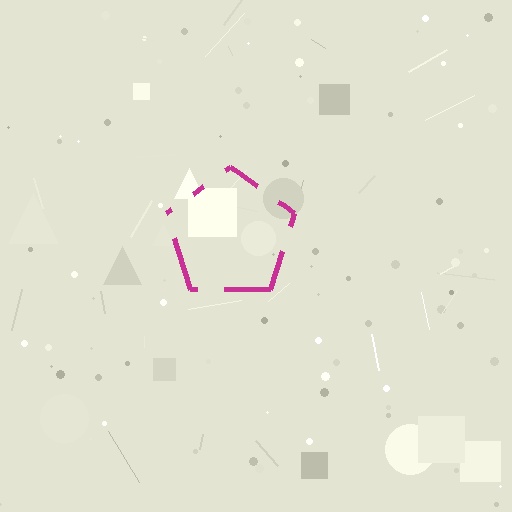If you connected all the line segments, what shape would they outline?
They would outline a pentagon.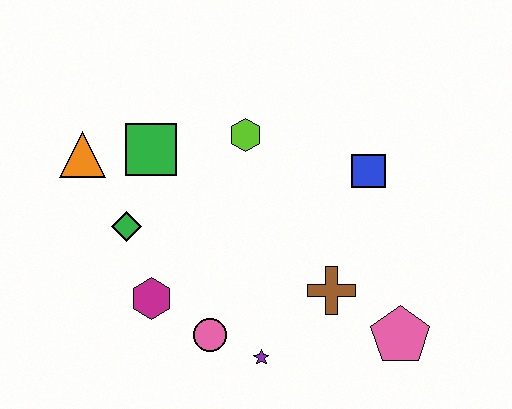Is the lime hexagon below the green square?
No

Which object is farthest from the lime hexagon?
The pink pentagon is farthest from the lime hexagon.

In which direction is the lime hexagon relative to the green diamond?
The lime hexagon is to the right of the green diamond.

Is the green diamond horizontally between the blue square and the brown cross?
No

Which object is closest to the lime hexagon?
The green square is closest to the lime hexagon.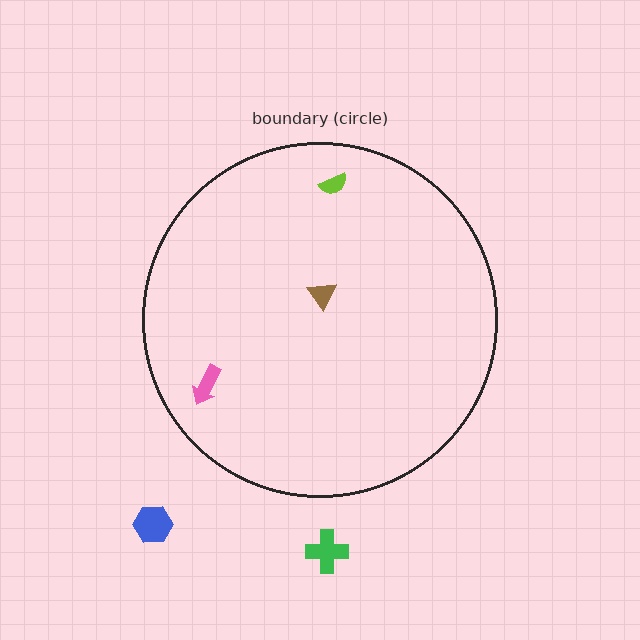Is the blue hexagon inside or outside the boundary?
Outside.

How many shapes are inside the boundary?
3 inside, 2 outside.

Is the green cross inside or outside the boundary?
Outside.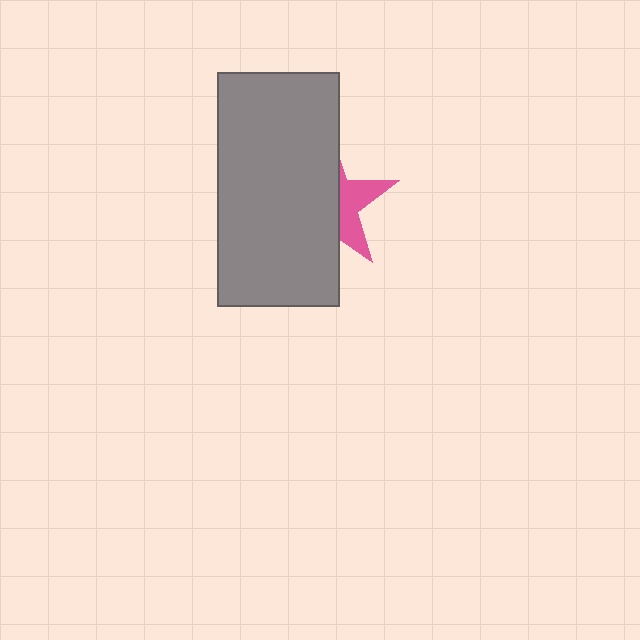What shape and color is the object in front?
The object in front is a gray rectangle.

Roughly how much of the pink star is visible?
A small part of it is visible (roughly 36%).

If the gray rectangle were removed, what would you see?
You would see the complete pink star.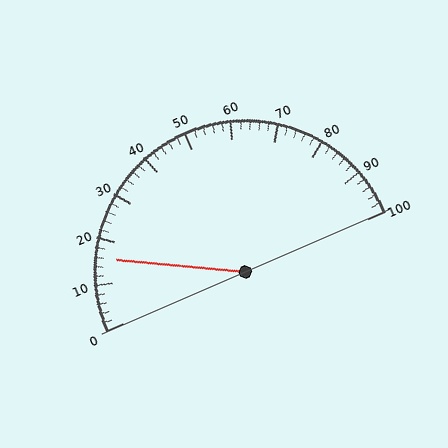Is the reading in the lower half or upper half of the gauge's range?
The reading is in the lower half of the range (0 to 100).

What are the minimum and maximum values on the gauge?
The gauge ranges from 0 to 100.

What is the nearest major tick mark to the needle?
The nearest major tick mark is 20.